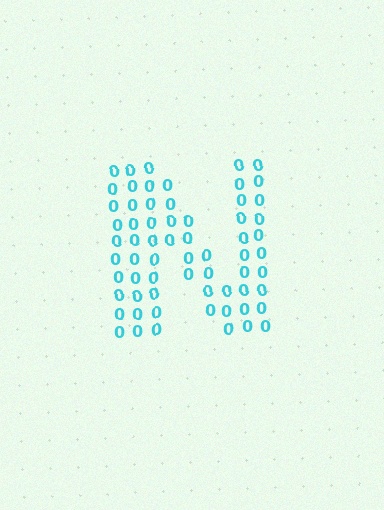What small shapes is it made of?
It is made of small digit 0's.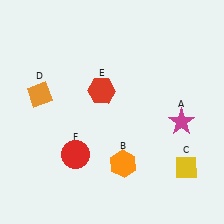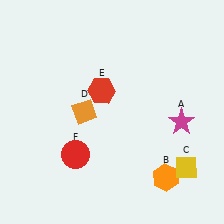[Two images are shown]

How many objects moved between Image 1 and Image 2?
2 objects moved between the two images.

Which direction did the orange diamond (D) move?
The orange diamond (D) moved right.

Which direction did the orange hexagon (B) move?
The orange hexagon (B) moved right.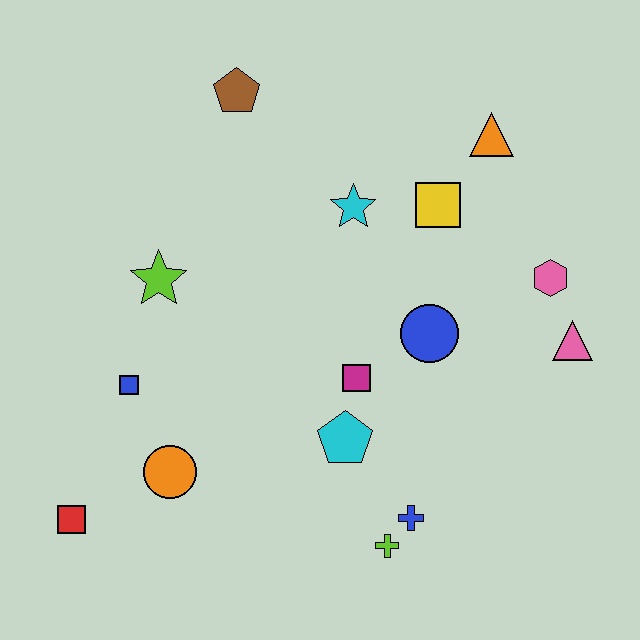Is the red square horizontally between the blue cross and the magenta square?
No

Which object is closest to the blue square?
The orange circle is closest to the blue square.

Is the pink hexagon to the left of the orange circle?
No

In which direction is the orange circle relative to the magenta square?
The orange circle is to the left of the magenta square.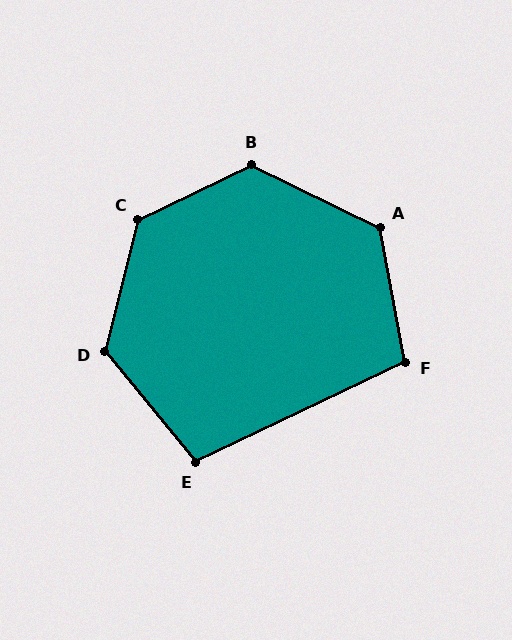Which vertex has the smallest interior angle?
E, at approximately 104 degrees.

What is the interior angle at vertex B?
Approximately 128 degrees (obtuse).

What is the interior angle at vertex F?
Approximately 105 degrees (obtuse).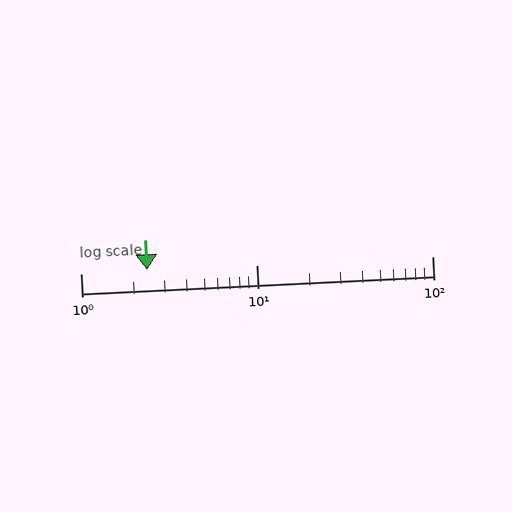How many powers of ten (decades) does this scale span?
The scale spans 2 decades, from 1 to 100.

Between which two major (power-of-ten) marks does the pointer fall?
The pointer is between 1 and 10.